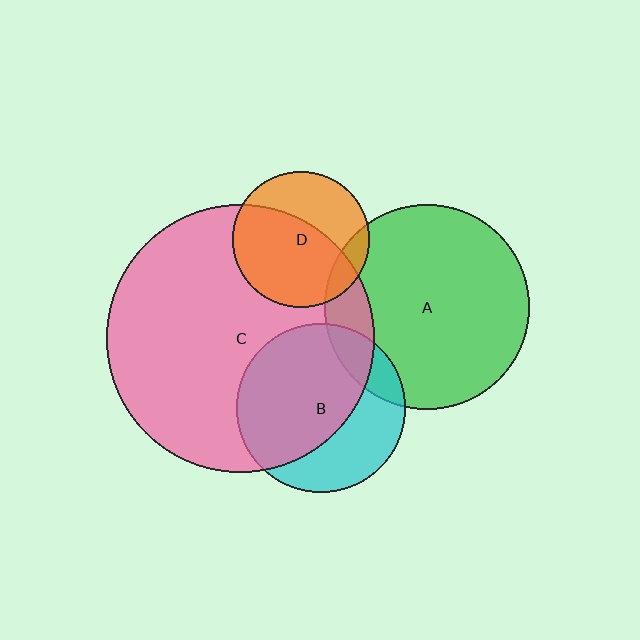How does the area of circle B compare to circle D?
Approximately 1.5 times.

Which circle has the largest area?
Circle C (pink).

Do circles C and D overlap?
Yes.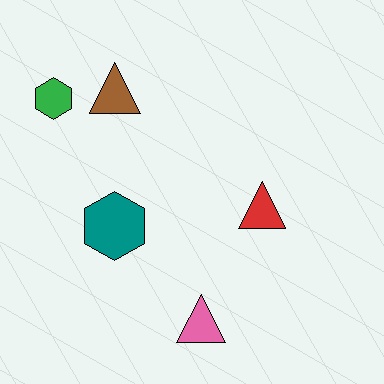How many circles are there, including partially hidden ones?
There are no circles.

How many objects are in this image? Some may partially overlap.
There are 5 objects.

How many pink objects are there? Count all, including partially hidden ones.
There is 1 pink object.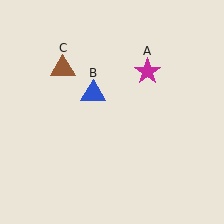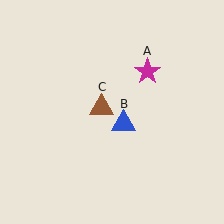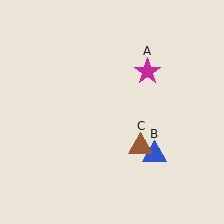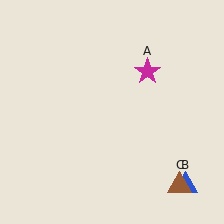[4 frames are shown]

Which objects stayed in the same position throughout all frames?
Magenta star (object A) remained stationary.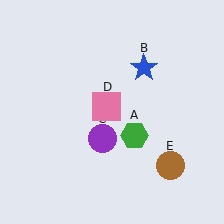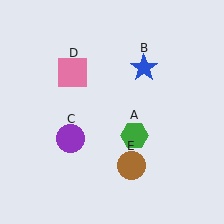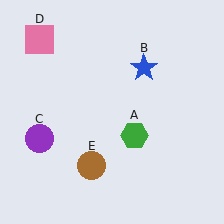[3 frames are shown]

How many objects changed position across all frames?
3 objects changed position: purple circle (object C), pink square (object D), brown circle (object E).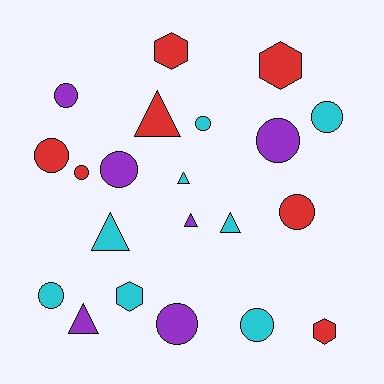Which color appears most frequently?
Cyan, with 8 objects.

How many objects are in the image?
There are 21 objects.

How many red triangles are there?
There is 1 red triangle.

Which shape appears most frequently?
Circle, with 11 objects.